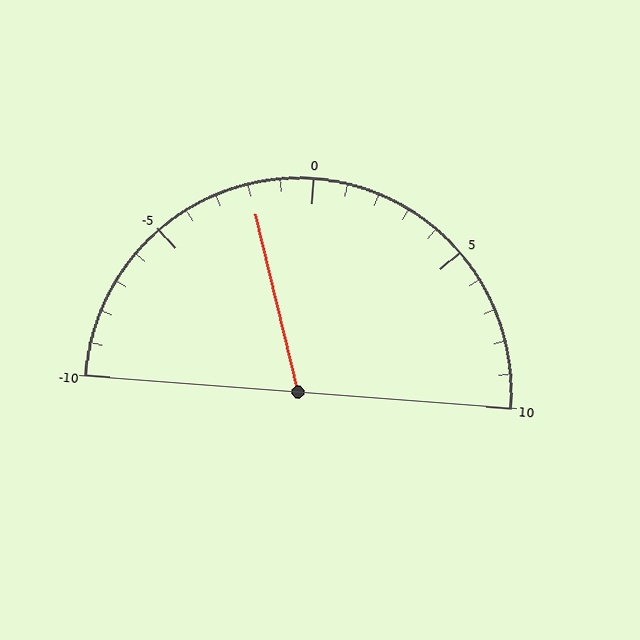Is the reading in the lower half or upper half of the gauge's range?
The reading is in the lower half of the range (-10 to 10).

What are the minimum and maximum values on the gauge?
The gauge ranges from -10 to 10.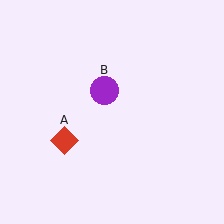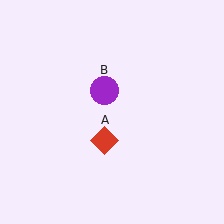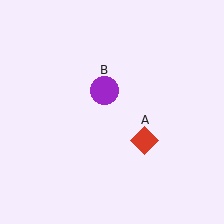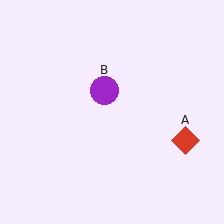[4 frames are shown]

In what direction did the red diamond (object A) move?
The red diamond (object A) moved right.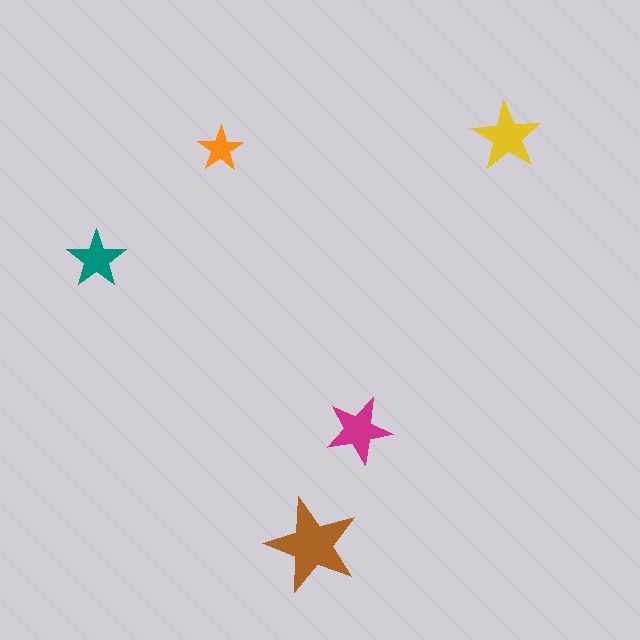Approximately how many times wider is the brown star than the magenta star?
About 1.5 times wider.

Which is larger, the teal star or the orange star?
The teal one.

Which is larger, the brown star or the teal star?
The brown one.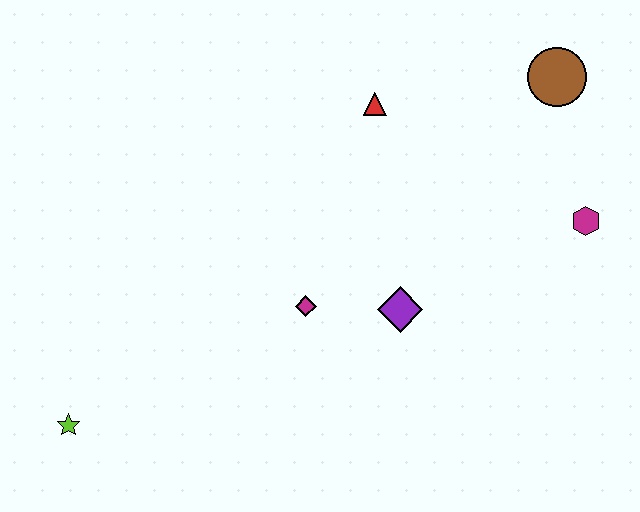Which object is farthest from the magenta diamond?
The brown circle is farthest from the magenta diamond.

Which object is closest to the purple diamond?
The magenta diamond is closest to the purple diamond.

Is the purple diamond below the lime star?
No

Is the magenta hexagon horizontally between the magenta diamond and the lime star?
No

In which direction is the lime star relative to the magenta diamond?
The lime star is to the left of the magenta diamond.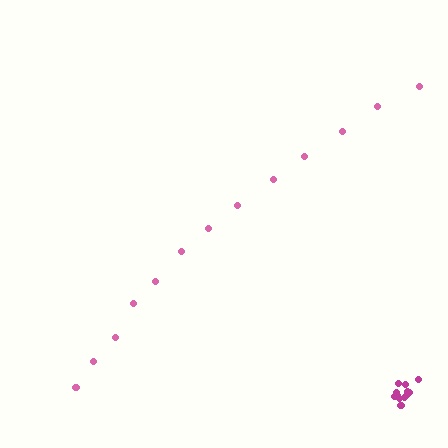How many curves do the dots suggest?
There are 2 distinct paths.